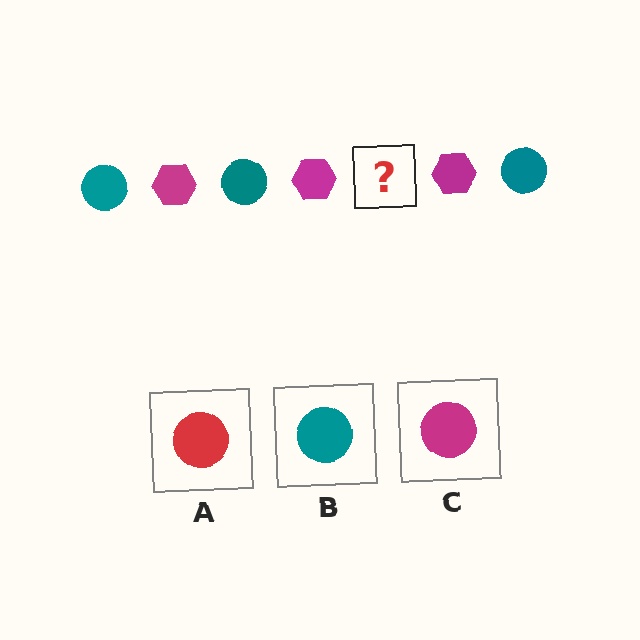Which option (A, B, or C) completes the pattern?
B.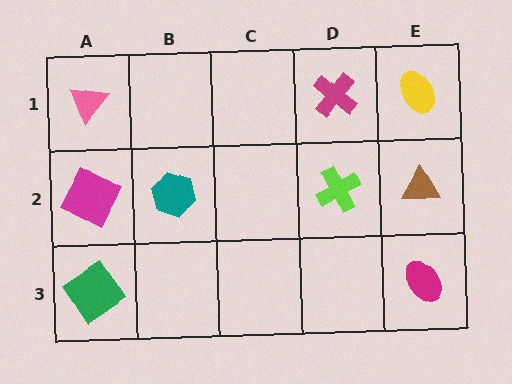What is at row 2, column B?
A teal hexagon.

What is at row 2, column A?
A magenta square.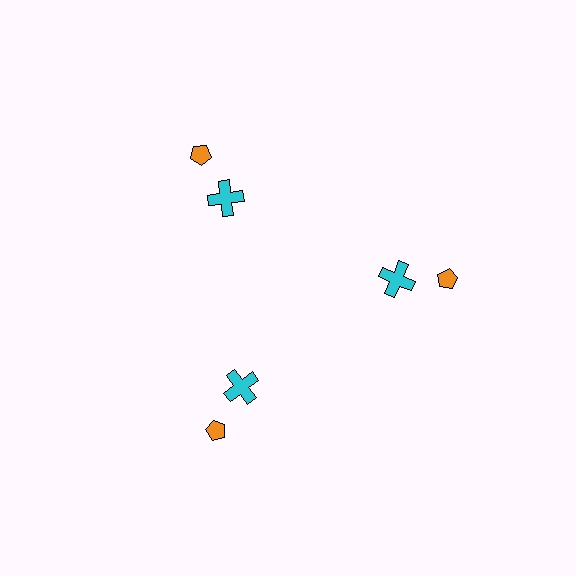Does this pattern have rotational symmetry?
Yes, this pattern has 3-fold rotational symmetry. It looks the same after rotating 120 degrees around the center.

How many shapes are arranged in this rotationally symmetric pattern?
There are 6 shapes, arranged in 3 groups of 2.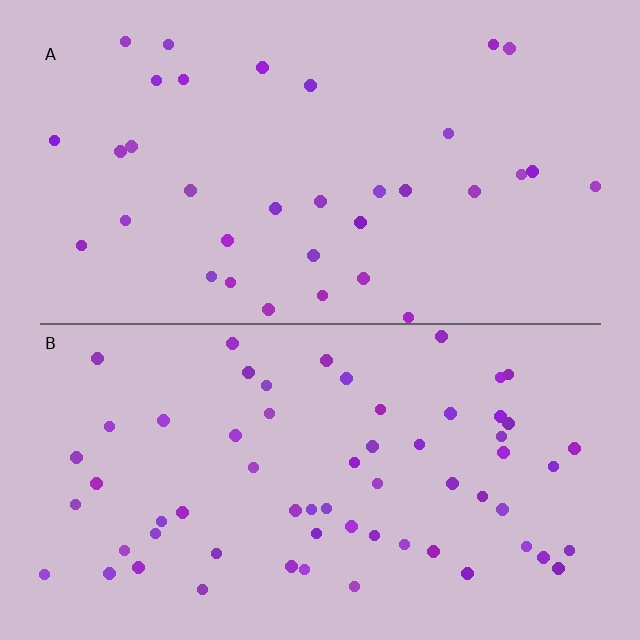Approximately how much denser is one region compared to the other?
Approximately 1.8× — region B over region A.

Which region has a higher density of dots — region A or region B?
B (the bottom).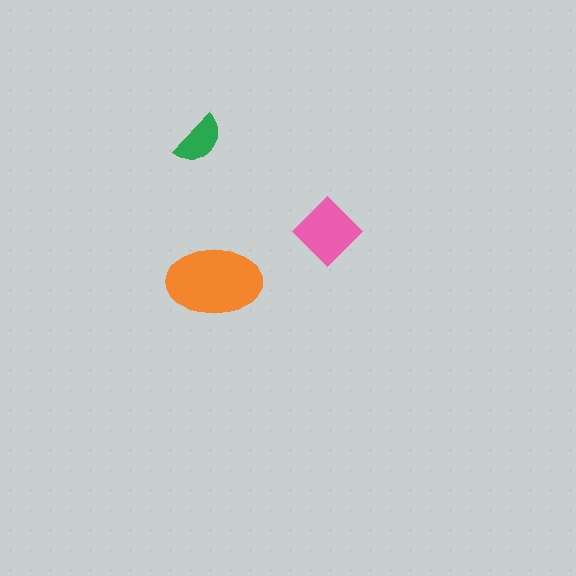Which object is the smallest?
The green semicircle.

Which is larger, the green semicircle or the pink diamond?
The pink diamond.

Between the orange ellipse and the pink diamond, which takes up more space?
The orange ellipse.